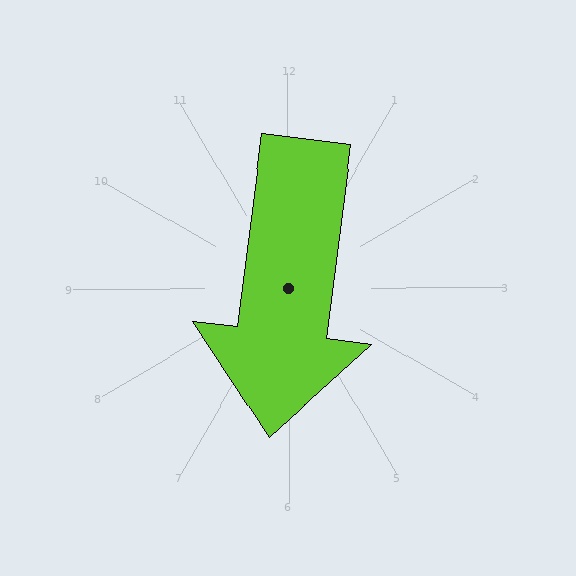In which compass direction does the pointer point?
South.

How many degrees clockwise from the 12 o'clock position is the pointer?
Approximately 187 degrees.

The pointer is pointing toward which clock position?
Roughly 6 o'clock.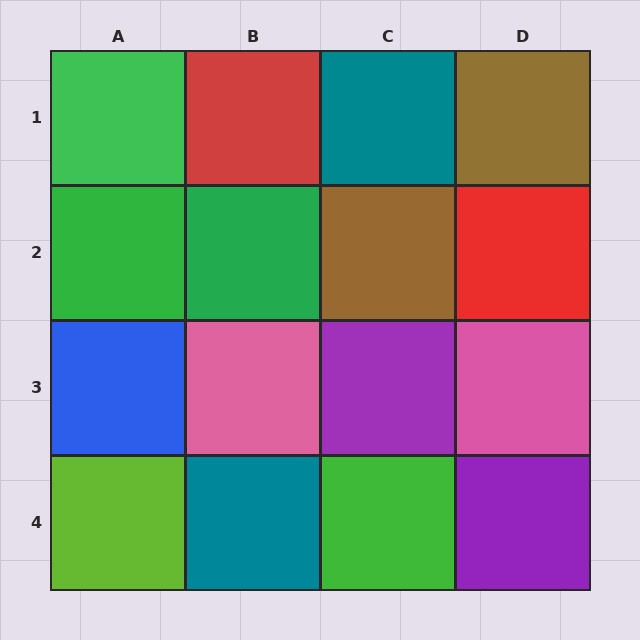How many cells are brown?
2 cells are brown.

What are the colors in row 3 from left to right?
Blue, pink, purple, pink.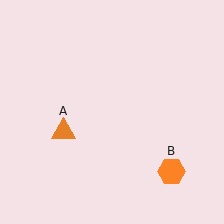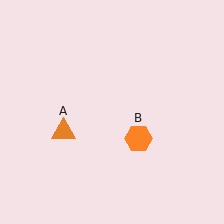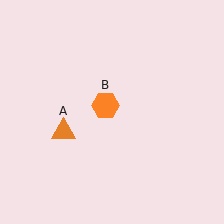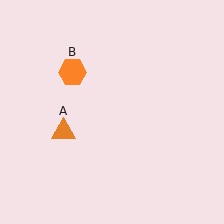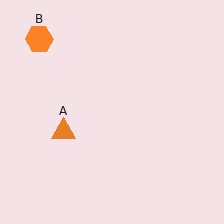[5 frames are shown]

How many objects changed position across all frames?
1 object changed position: orange hexagon (object B).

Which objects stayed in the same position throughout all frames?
Orange triangle (object A) remained stationary.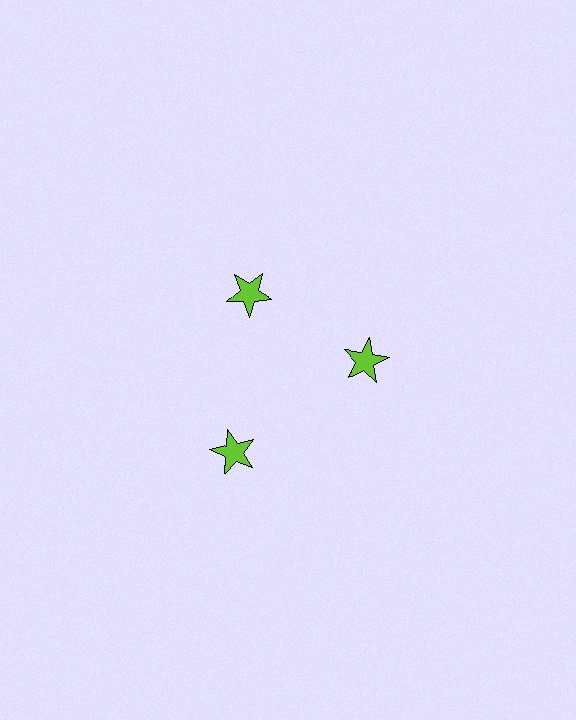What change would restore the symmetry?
The symmetry would be restored by moving it inward, back onto the ring so that all 3 stars sit at equal angles and equal distance from the center.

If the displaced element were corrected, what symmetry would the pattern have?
It would have 3-fold rotational symmetry — the pattern would map onto itself every 120 degrees.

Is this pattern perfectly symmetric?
No. The 3 lime stars are arranged in a ring, but one element near the 7 o'clock position is pushed outward from the center, breaking the 3-fold rotational symmetry.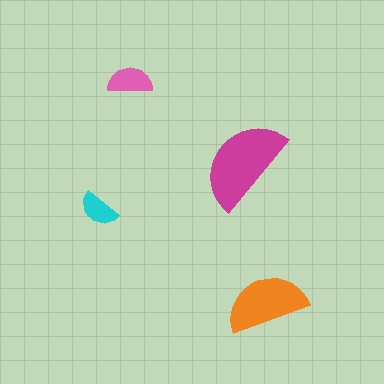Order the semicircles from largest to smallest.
the magenta one, the orange one, the pink one, the cyan one.